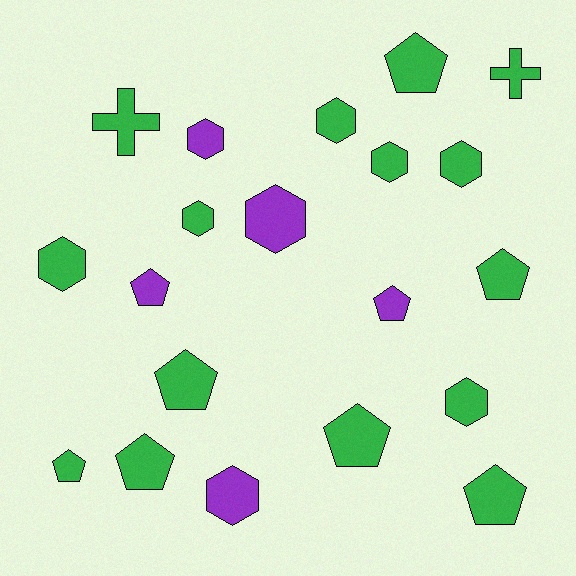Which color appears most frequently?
Green, with 15 objects.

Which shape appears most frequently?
Pentagon, with 9 objects.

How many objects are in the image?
There are 20 objects.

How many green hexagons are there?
There are 6 green hexagons.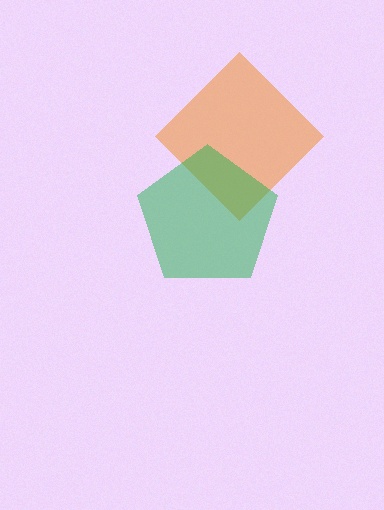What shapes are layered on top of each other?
The layered shapes are: an orange diamond, a green pentagon.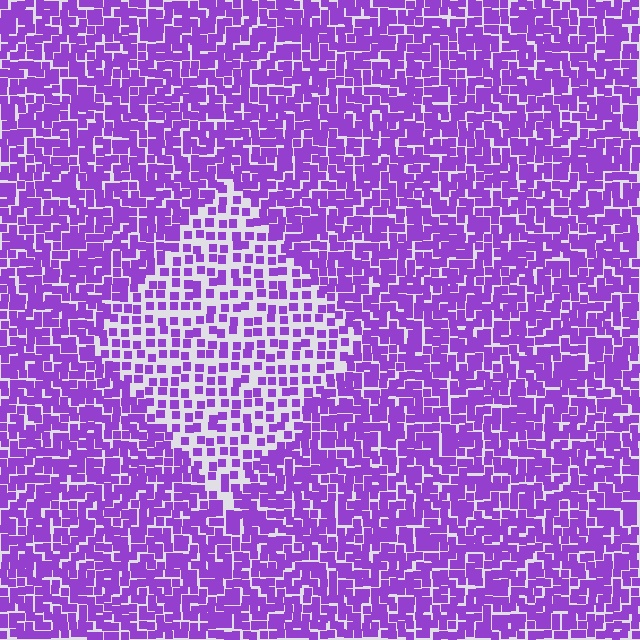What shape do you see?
I see a diamond.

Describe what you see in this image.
The image contains small purple elements arranged at two different densities. A diamond-shaped region is visible where the elements are less densely packed than the surrounding area.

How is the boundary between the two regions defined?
The boundary is defined by a change in element density (approximately 2.0x ratio). All elements are the same color, size, and shape.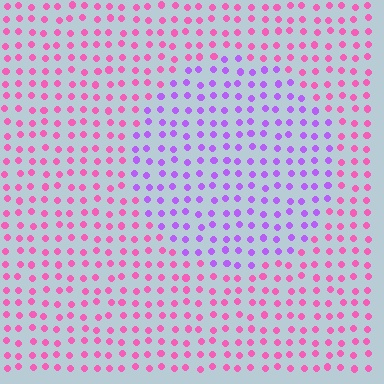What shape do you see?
I see a circle.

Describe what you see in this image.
The image is filled with small pink elements in a uniform arrangement. A circle-shaped region is visible where the elements are tinted to a slightly different hue, forming a subtle color boundary.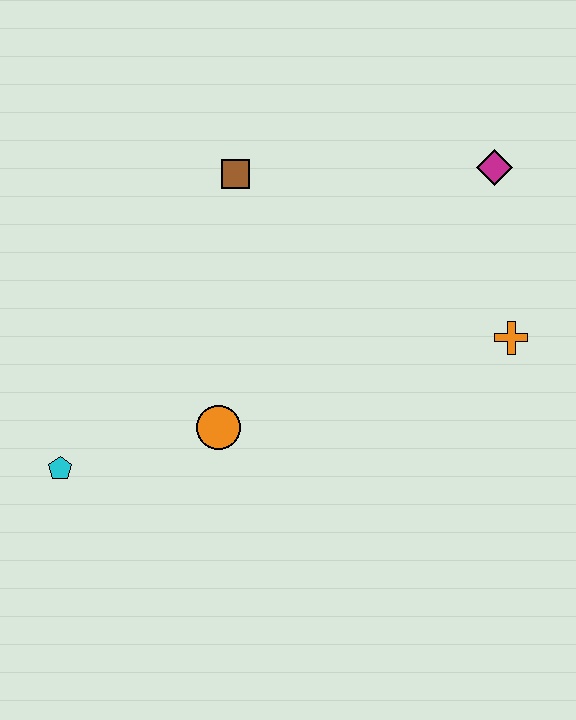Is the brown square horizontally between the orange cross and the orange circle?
Yes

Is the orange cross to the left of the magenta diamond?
No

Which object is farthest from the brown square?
The cyan pentagon is farthest from the brown square.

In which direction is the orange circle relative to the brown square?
The orange circle is below the brown square.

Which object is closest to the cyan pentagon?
The orange circle is closest to the cyan pentagon.